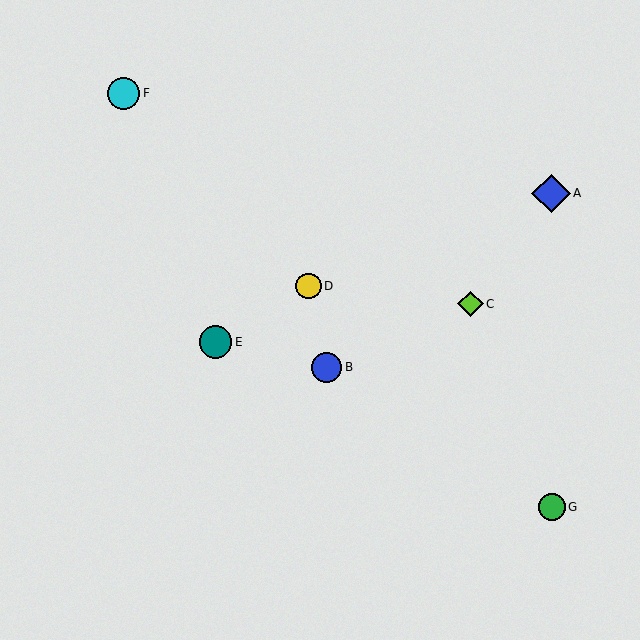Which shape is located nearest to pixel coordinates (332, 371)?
The blue circle (labeled B) at (327, 367) is nearest to that location.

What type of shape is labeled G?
Shape G is a green circle.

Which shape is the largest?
The blue diamond (labeled A) is the largest.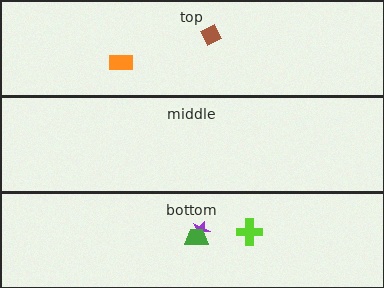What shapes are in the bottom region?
The lime cross, the purple star, the green trapezoid.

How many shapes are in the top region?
2.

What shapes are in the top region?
The orange rectangle, the brown diamond.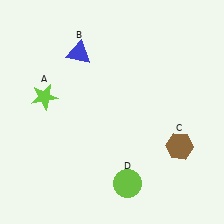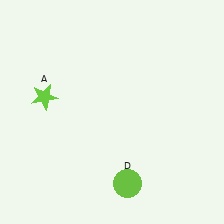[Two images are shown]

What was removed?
The brown hexagon (C), the blue triangle (B) were removed in Image 2.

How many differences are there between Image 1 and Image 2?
There are 2 differences between the two images.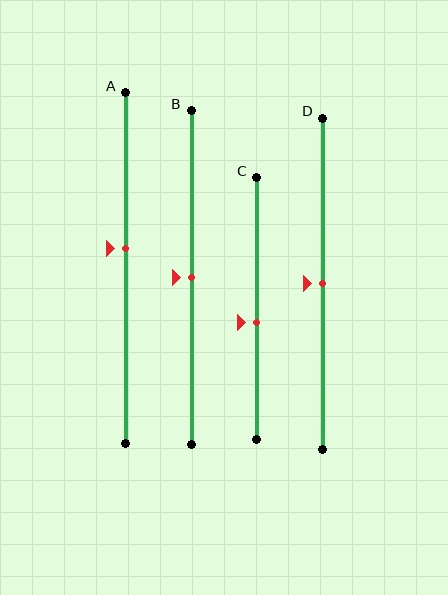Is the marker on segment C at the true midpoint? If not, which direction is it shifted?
No, the marker on segment C is shifted downward by about 5% of the segment length.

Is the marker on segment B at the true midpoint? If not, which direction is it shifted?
Yes, the marker on segment B is at the true midpoint.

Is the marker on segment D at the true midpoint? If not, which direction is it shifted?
Yes, the marker on segment D is at the true midpoint.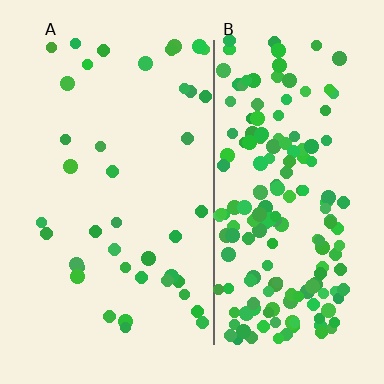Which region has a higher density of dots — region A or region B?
B (the right).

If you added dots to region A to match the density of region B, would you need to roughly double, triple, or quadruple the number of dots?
Approximately quadruple.